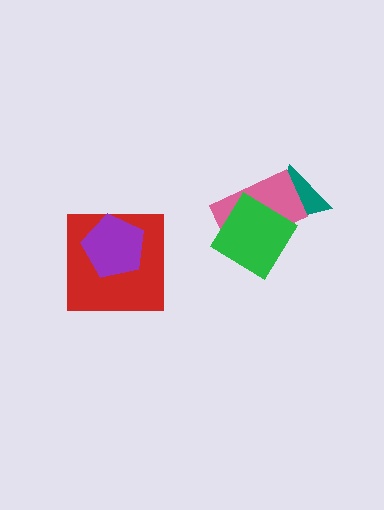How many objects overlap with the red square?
1 object overlaps with the red square.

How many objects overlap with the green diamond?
2 objects overlap with the green diamond.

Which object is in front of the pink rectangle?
The green diamond is in front of the pink rectangle.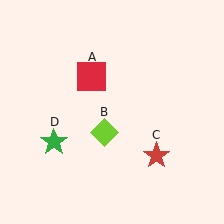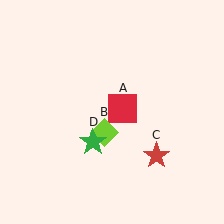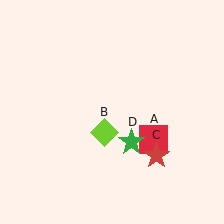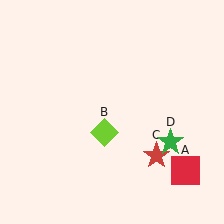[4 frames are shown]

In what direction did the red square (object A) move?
The red square (object A) moved down and to the right.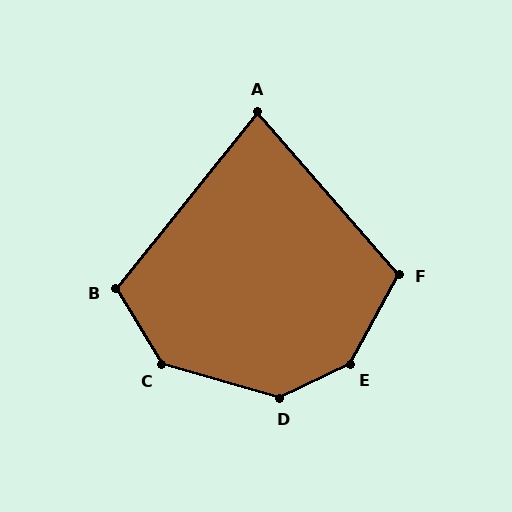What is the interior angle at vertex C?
Approximately 137 degrees (obtuse).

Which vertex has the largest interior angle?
E, at approximately 143 degrees.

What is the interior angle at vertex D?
Approximately 139 degrees (obtuse).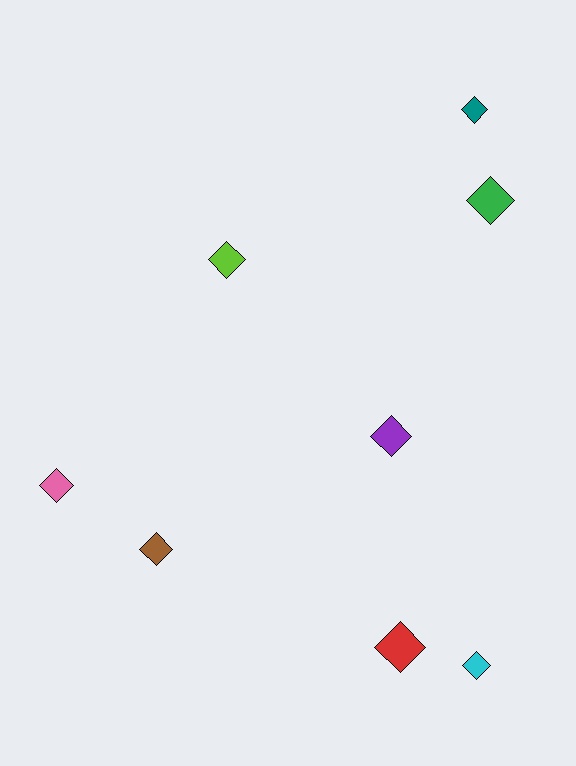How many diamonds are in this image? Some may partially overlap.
There are 8 diamonds.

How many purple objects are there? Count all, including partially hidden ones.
There is 1 purple object.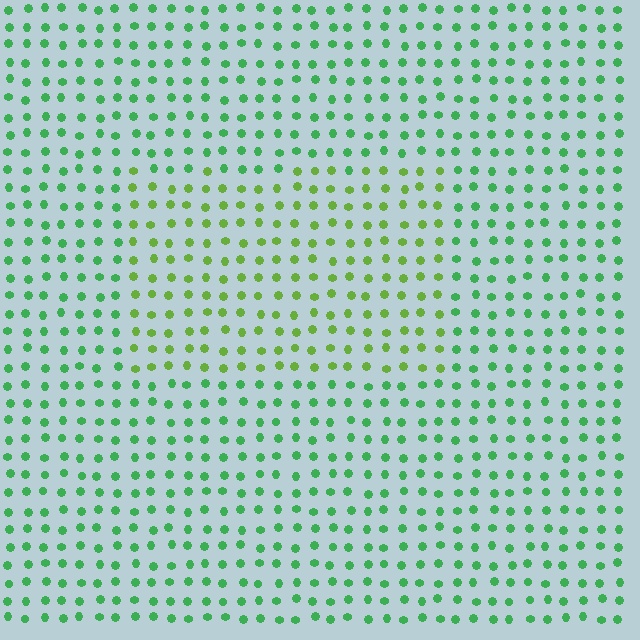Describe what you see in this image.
The image is filled with small green elements in a uniform arrangement. A rectangle-shaped region is visible where the elements are tinted to a slightly different hue, forming a subtle color boundary.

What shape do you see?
I see a rectangle.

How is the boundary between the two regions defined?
The boundary is defined purely by a slight shift in hue (about 35 degrees). Spacing, size, and orientation are identical on both sides.